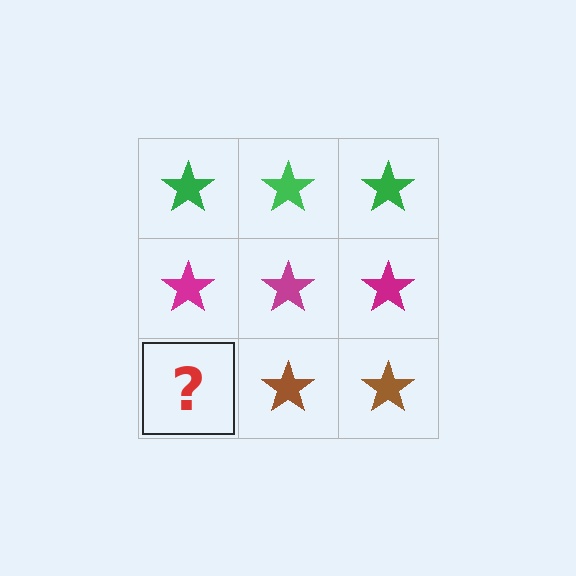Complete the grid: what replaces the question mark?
The question mark should be replaced with a brown star.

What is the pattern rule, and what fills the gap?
The rule is that each row has a consistent color. The gap should be filled with a brown star.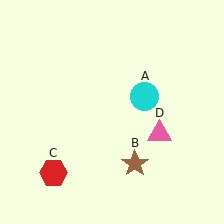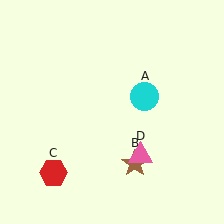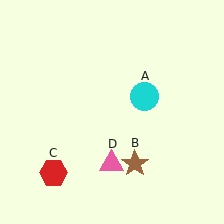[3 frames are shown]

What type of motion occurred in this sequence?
The pink triangle (object D) rotated clockwise around the center of the scene.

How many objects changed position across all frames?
1 object changed position: pink triangle (object D).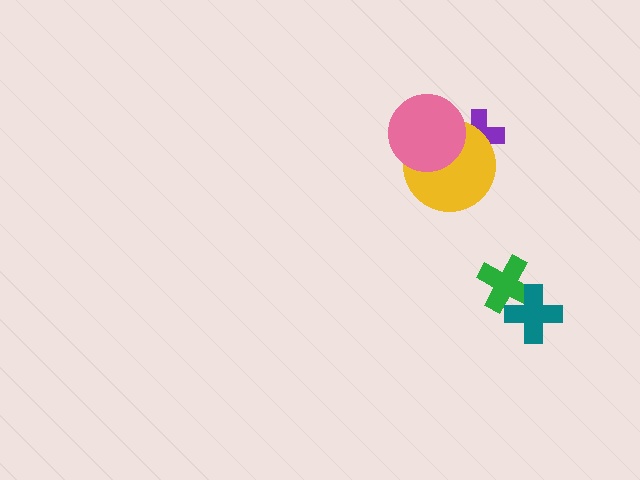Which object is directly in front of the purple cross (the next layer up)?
The yellow circle is directly in front of the purple cross.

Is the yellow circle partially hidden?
Yes, it is partially covered by another shape.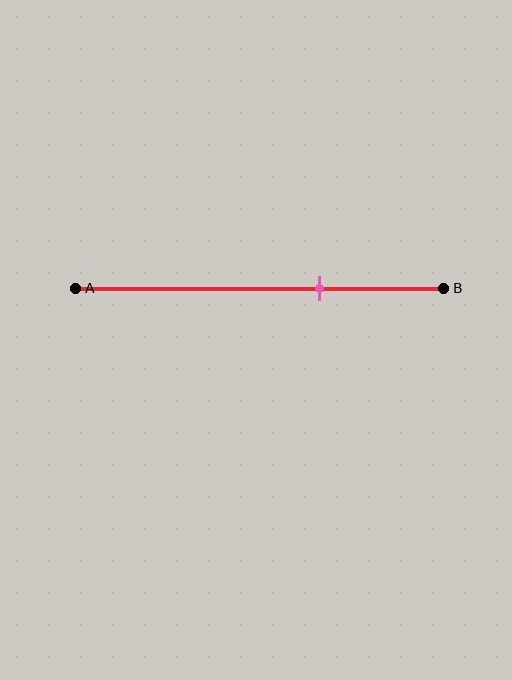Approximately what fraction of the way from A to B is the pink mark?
The pink mark is approximately 65% of the way from A to B.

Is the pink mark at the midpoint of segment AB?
No, the mark is at about 65% from A, not at the 50% midpoint.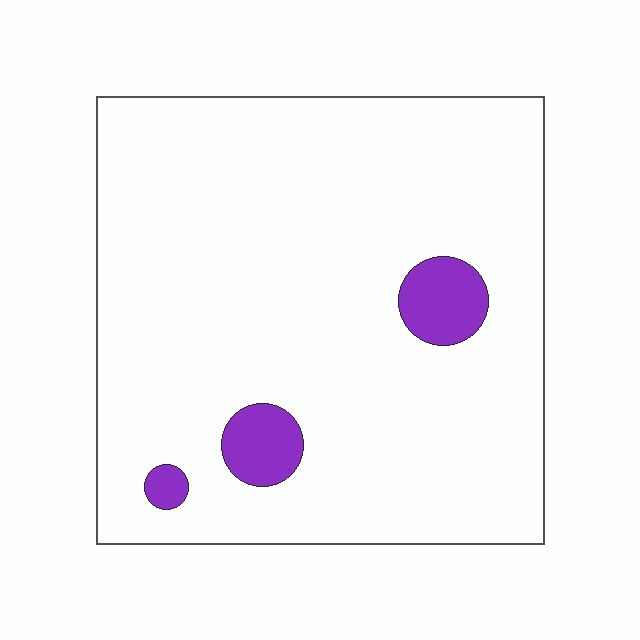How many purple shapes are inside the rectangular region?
3.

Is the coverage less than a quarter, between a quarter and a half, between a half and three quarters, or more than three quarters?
Less than a quarter.